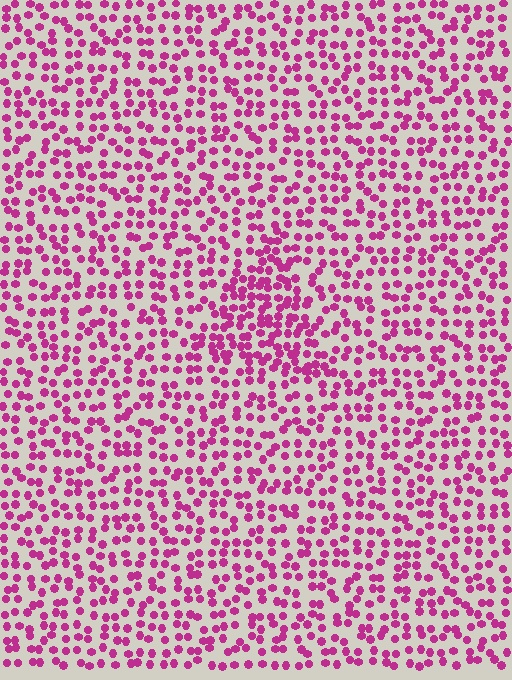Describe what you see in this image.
The image contains small magenta elements arranged at two different densities. A triangle-shaped region is visible where the elements are more densely packed than the surrounding area.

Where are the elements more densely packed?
The elements are more densely packed inside the triangle boundary.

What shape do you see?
I see a triangle.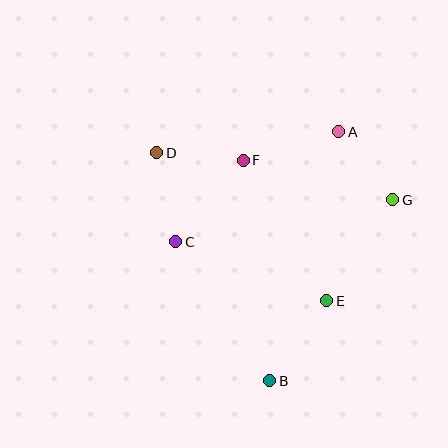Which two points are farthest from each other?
Points A and B are farthest from each other.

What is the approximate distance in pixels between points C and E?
The distance between C and E is approximately 162 pixels.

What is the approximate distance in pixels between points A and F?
The distance between A and F is approximately 100 pixels.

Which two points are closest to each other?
Points D and F are closest to each other.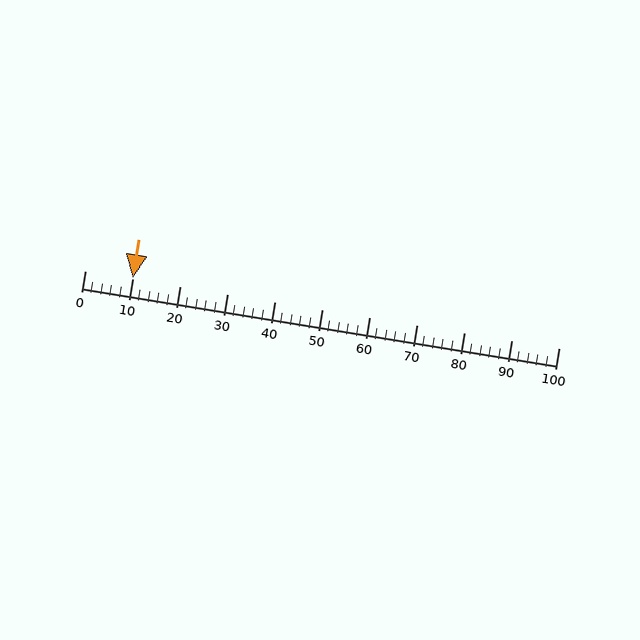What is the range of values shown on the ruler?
The ruler shows values from 0 to 100.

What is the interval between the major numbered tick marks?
The major tick marks are spaced 10 units apart.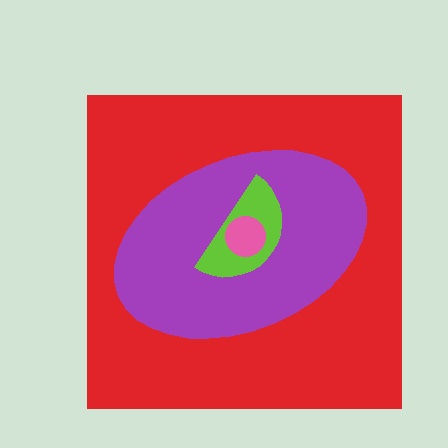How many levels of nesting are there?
4.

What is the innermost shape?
The pink circle.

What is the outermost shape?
The red square.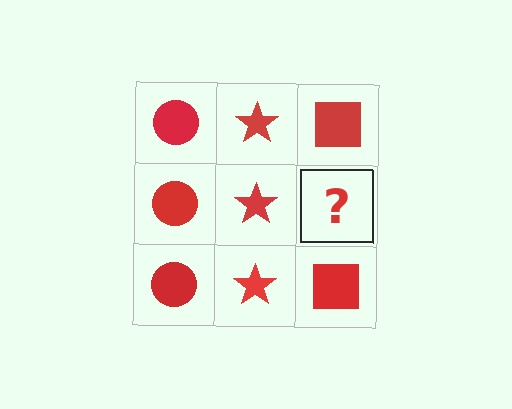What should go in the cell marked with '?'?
The missing cell should contain a red square.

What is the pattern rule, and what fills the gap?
The rule is that each column has a consistent shape. The gap should be filled with a red square.